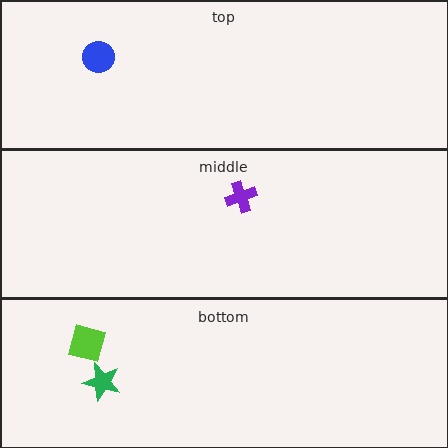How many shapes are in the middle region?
1.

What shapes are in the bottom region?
The green star, the lime square.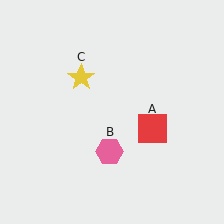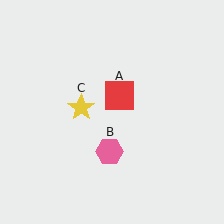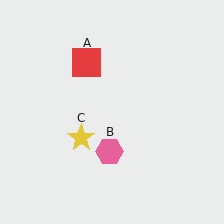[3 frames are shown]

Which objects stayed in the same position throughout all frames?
Pink hexagon (object B) remained stationary.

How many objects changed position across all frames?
2 objects changed position: red square (object A), yellow star (object C).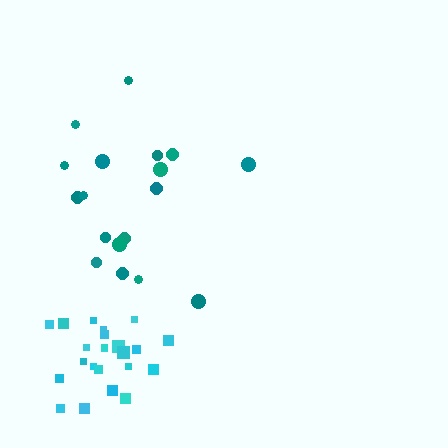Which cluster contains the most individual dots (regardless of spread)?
Cyan (23).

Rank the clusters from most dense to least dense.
cyan, teal.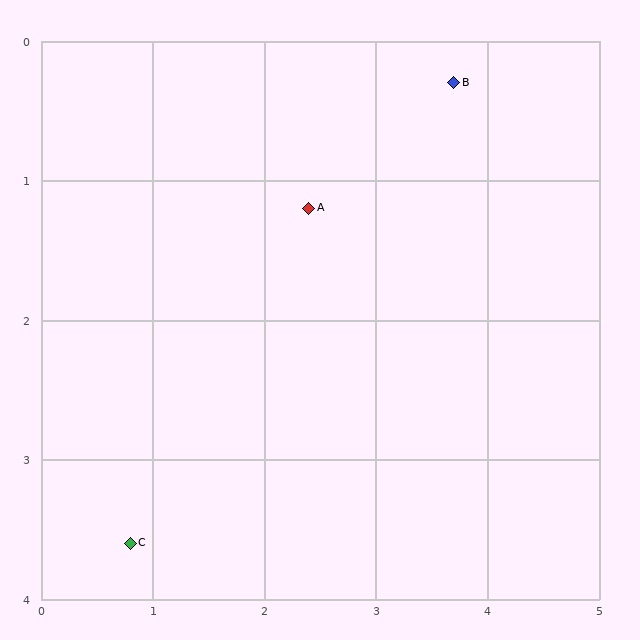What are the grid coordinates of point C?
Point C is at approximately (0.8, 3.6).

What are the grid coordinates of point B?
Point B is at approximately (3.7, 0.3).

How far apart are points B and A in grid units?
Points B and A are about 1.6 grid units apart.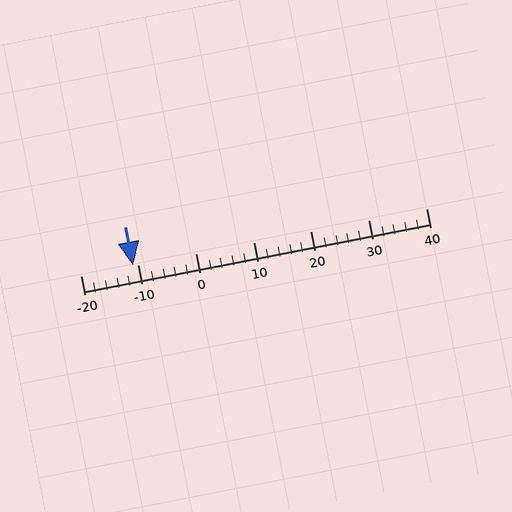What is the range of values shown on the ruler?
The ruler shows values from -20 to 40.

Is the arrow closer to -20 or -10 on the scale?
The arrow is closer to -10.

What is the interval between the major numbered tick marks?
The major tick marks are spaced 10 units apart.